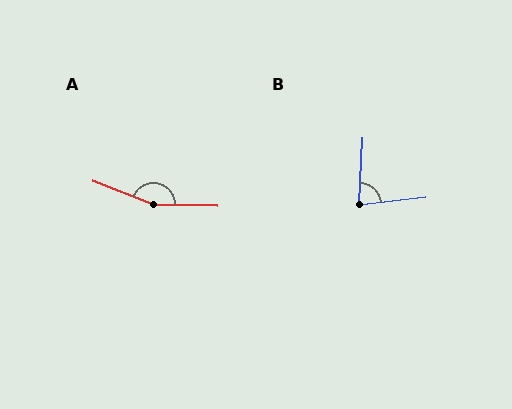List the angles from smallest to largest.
B (81°), A (159°).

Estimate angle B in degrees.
Approximately 81 degrees.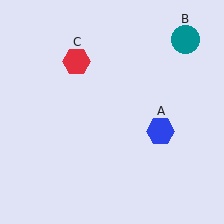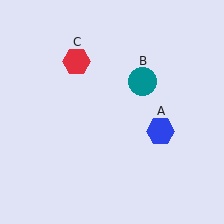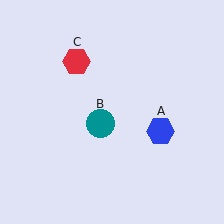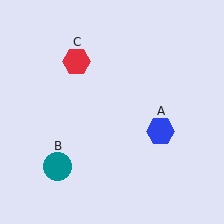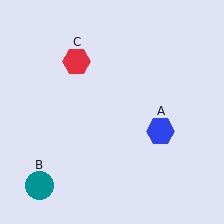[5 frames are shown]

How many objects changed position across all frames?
1 object changed position: teal circle (object B).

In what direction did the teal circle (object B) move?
The teal circle (object B) moved down and to the left.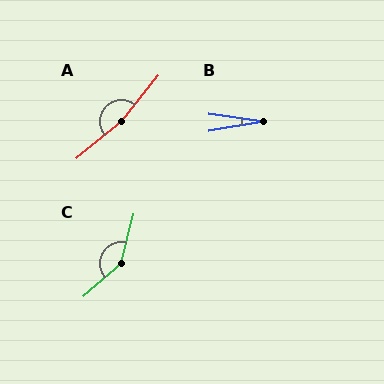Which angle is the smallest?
B, at approximately 18 degrees.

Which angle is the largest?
A, at approximately 168 degrees.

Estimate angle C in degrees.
Approximately 146 degrees.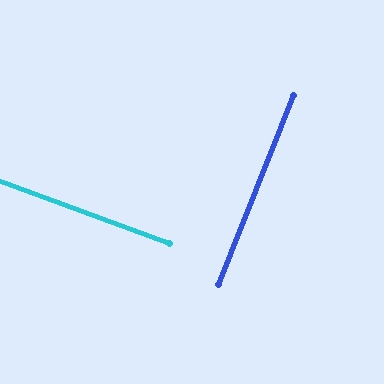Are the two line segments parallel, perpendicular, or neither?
Perpendicular — they meet at approximately 88°.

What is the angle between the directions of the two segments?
Approximately 88 degrees.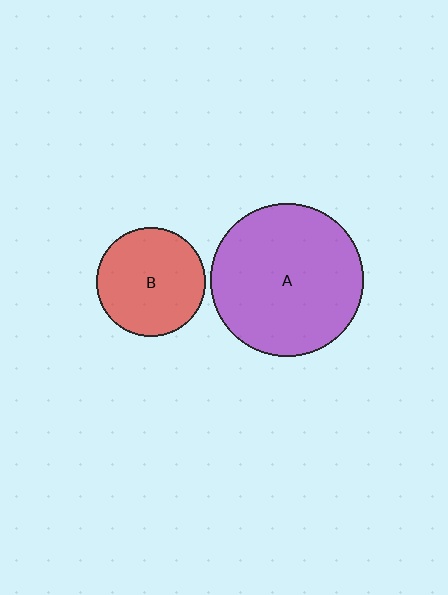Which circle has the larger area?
Circle A (purple).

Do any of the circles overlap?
No, none of the circles overlap.